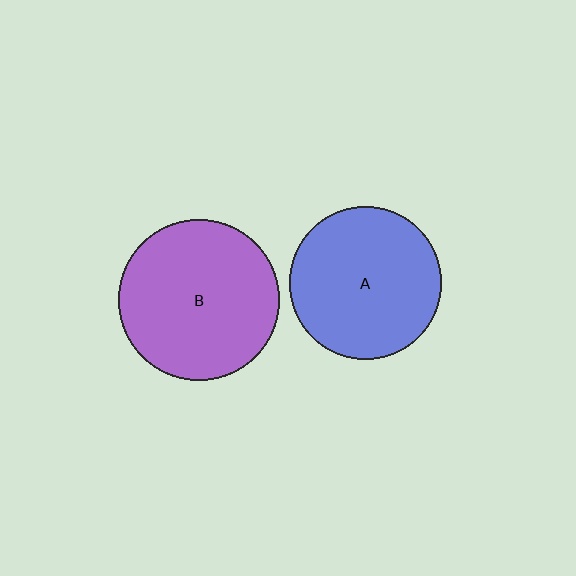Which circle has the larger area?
Circle B (purple).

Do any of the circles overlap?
No, none of the circles overlap.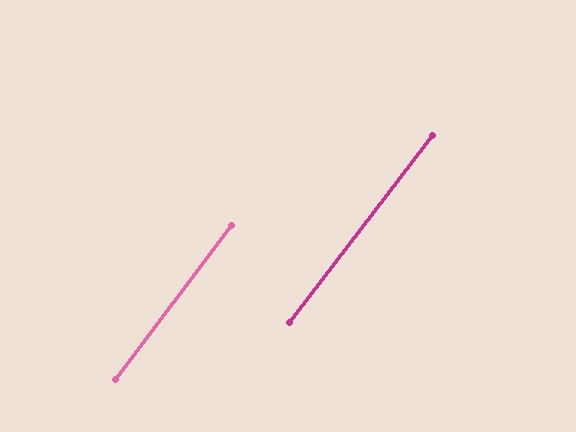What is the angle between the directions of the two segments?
Approximately 0 degrees.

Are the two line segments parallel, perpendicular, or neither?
Parallel — their directions differ by only 0.5°.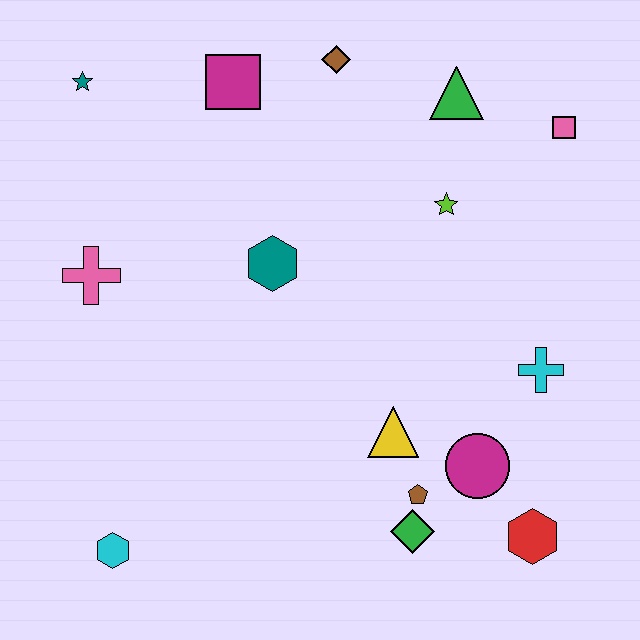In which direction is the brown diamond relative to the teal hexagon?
The brown diamond is above the teal hexagon.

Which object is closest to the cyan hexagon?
The pink cross is closest to the cyan hexagon.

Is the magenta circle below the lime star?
Yes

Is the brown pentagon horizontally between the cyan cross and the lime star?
No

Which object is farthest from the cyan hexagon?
The pink square is farthest from the cyan hexagon.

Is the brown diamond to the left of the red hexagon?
Yes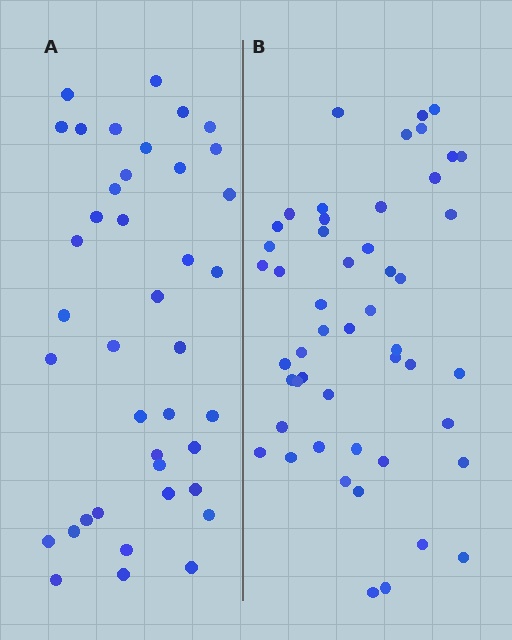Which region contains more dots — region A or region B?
Region B (the right region) has more dots.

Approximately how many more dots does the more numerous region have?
Region B has roughly 10 or so more dots than region A.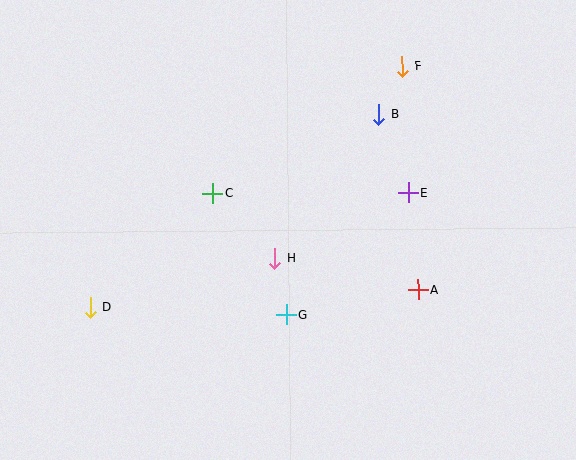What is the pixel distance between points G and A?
The distance between G and A is 134 pixels.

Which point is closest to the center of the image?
Point H at (275, 258) is closest to the center.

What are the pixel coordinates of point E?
Point E is at (408, 193).